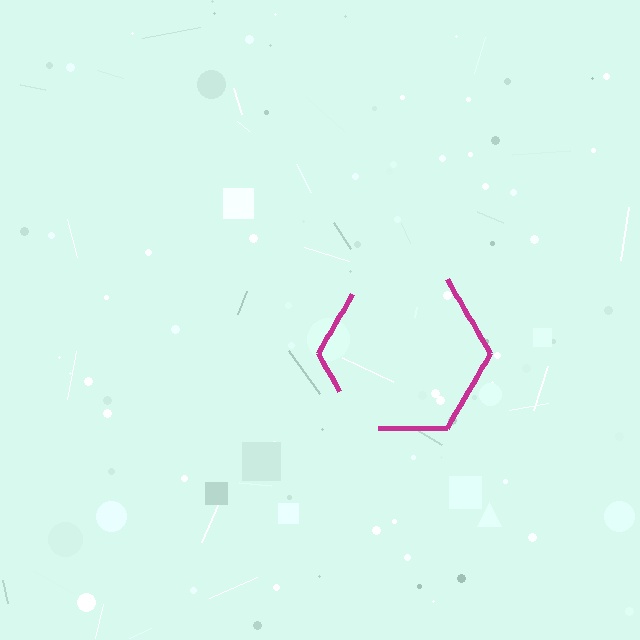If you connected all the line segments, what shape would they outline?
They would outline a hexagon.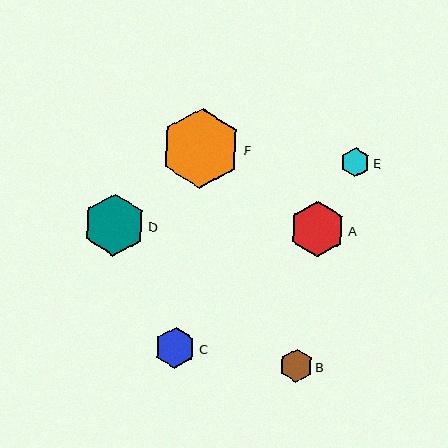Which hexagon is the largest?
Hexagon F is the largest with a size of approximately 80 pixels.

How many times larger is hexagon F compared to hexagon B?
Hexagon F is approximately 2.4 times the size of hexagon B.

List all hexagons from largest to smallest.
From largest to smallest: F, D, A, C, B, E.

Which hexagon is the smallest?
Hexagon E is the smallest with a size of approximately 29 pixels.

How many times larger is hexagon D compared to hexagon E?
Hexagon D is approximately 2.1 times the size of hexagon E.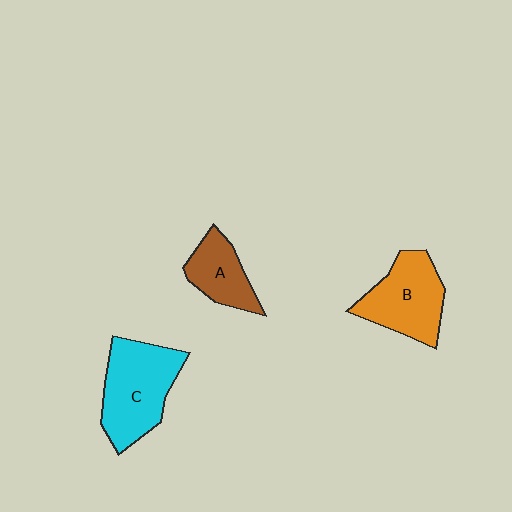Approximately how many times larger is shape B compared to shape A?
Approximately 1.5 times.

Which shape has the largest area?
Shape C (cyan).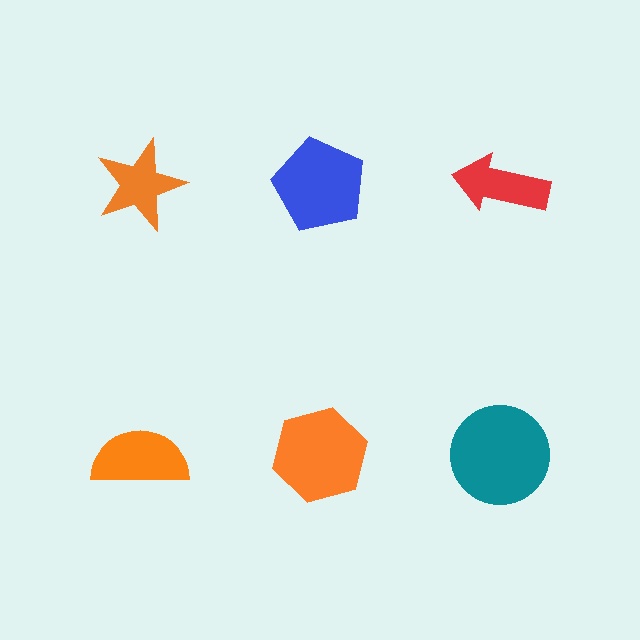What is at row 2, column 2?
An orange hexagon.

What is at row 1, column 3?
A red arrow.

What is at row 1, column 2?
A blue pentagon.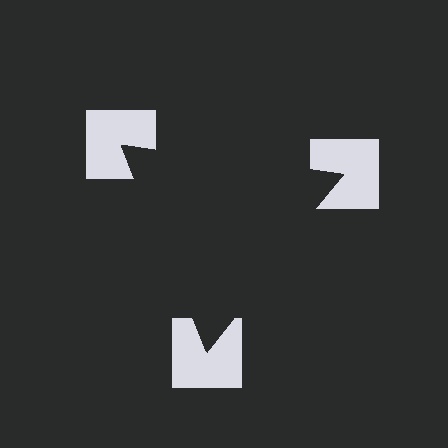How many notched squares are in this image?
There are 3 — one at each vertex of the illusory triangle.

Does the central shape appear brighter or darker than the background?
It typically appears slightly darker than the background, even though no actual brightness change is drawn.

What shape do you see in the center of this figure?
An illusory triangle — its edges are inferred from the aligned wedge cuts in the notched squares, not physically drawn.